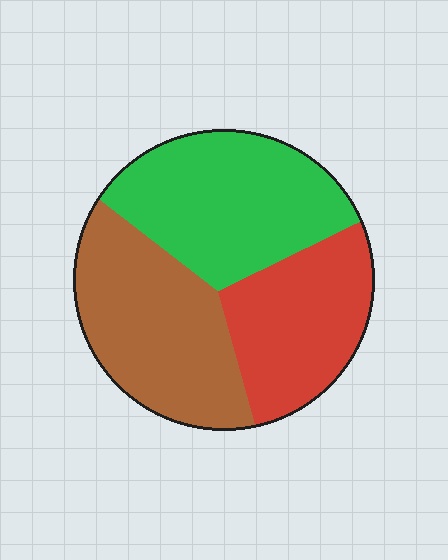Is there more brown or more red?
Brown.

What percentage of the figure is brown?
Brown takes up between a quarter and a half of the figure.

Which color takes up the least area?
Red, at roughly 30%.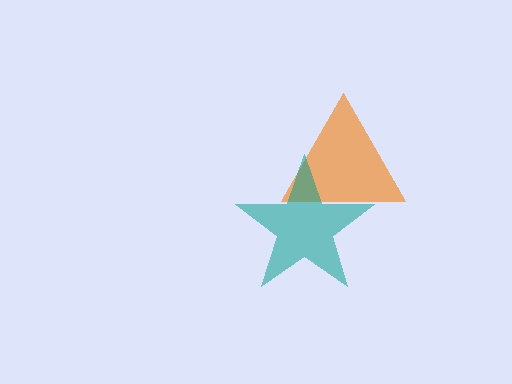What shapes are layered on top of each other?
The layered shapes are: an orange triangle, a teal star.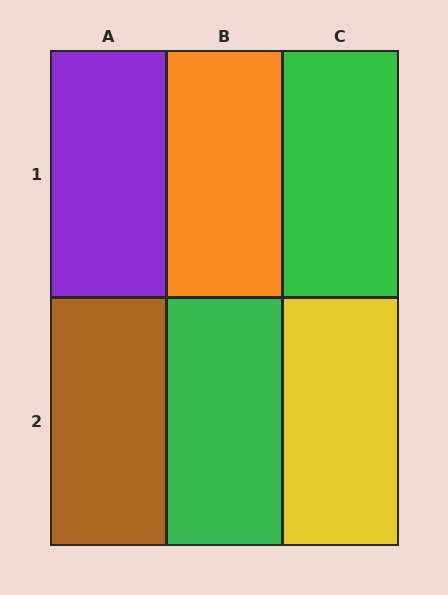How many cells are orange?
1 cell is orange.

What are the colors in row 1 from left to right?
Purple, orange, green.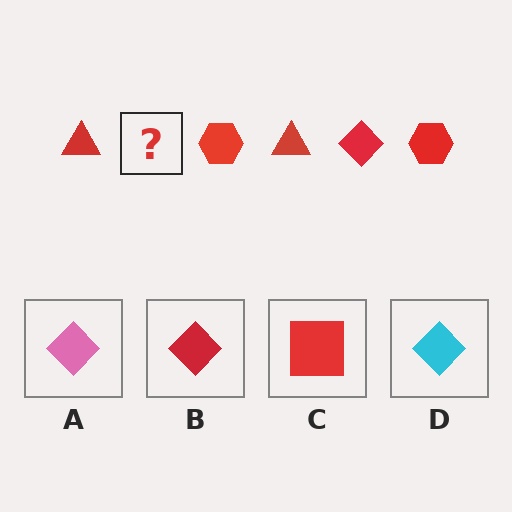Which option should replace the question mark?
Option B.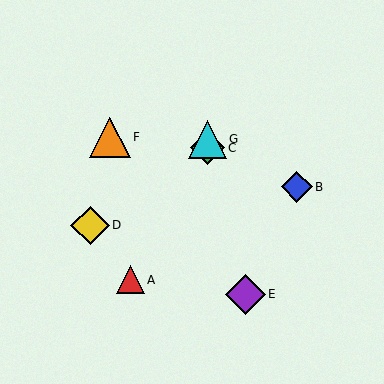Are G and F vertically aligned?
No, G is at x≈208 and F is at x≈110.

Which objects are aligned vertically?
Objects C, G are aligned vertically.